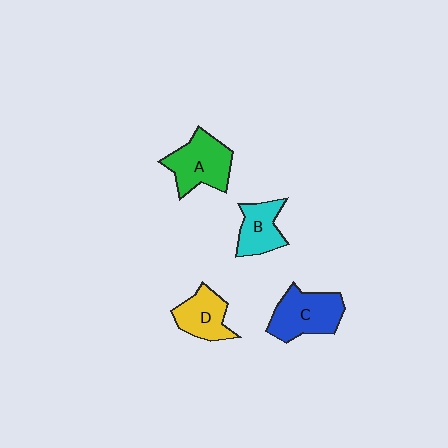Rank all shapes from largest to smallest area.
From largest to smallest: A (green), C (blue), D (yellow), B (cyan).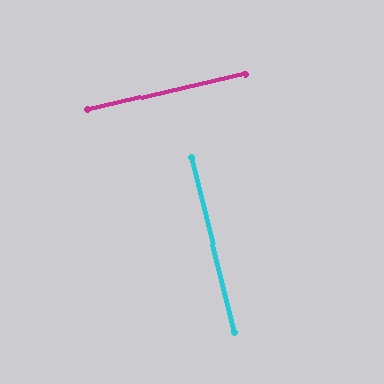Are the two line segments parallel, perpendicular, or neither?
Perpendicular — they meet at approximately 89°.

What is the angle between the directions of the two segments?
Approximately 89 degrees.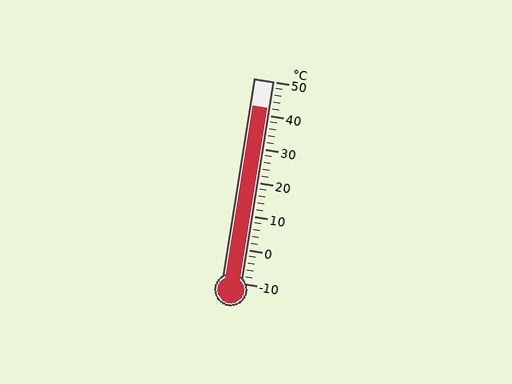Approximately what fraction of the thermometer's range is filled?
The thermometer is filled to approximately 85% of its range.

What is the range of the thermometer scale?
The thermometer scale ranges from -10°C to 50°C.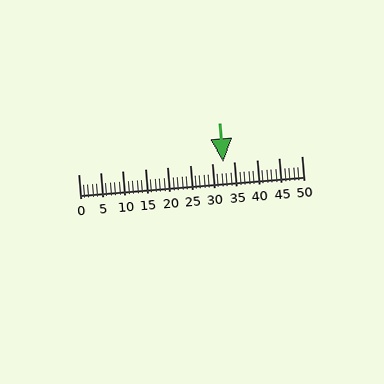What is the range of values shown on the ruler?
The ruler shows values from 0 to 50.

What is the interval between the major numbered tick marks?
The major tick marks are spaced 5 units apart.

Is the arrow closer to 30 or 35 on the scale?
The arrow is closer to 35.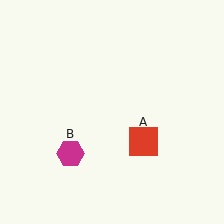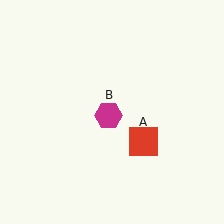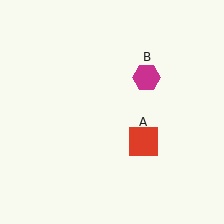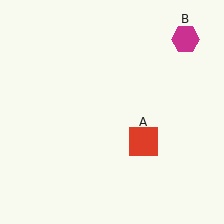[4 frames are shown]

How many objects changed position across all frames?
1 object changed position: magenta hexagon (object B).